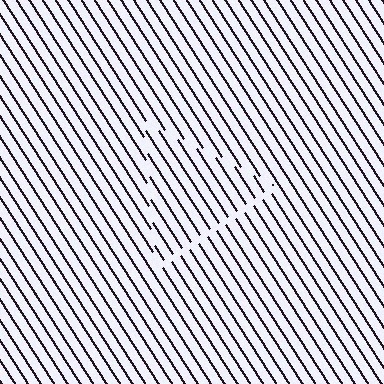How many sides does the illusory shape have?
3 sides — the line-ends trace a triangle.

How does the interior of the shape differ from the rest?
The interior of the shape contains the same grating, shifted by half a period — the contour is defined by the phase discontinuity where line-ends from the inner and outer gratings abut.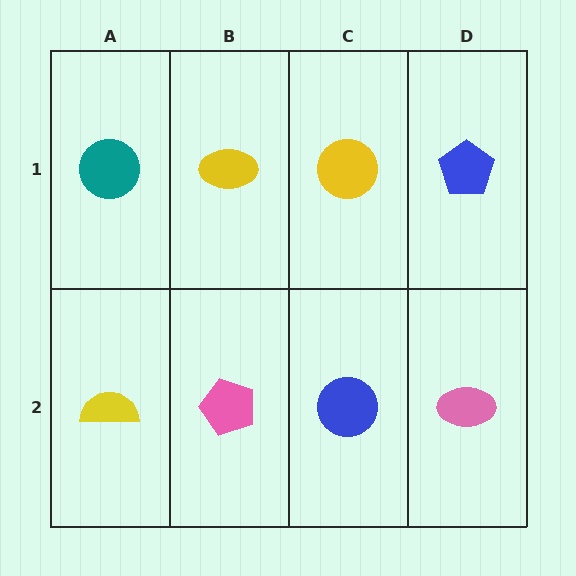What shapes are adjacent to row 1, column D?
A pink ellipse (row 2, column D), a yellow circle (row 1, column C).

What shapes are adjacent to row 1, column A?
A yellow semicircle (row 2, column A), a yellow ellipse (row 1, column B).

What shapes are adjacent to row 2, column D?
A blue pentagon (row 1, column D), a blue circle (row 2, column C).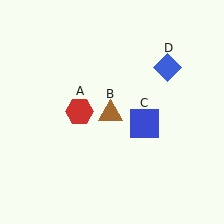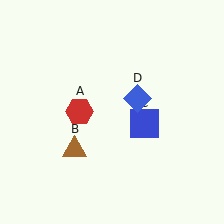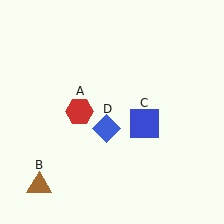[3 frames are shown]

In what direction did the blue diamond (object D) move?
The blue diamond (object D) moved down and to the left.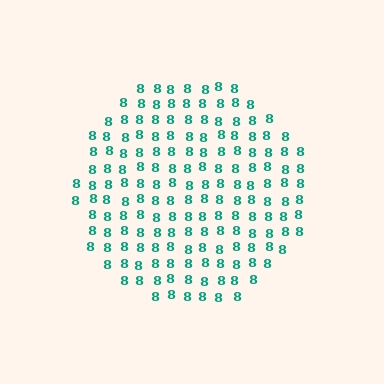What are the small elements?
The small elements are digit 8's.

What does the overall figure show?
The overall figure shows a circle.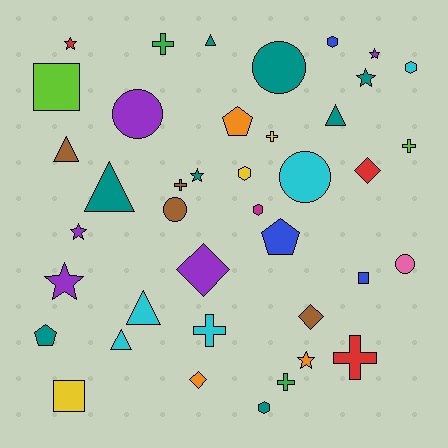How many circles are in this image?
There are 5 circles.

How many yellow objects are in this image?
There are 3 yellow objects.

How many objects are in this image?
There are 40 objects.